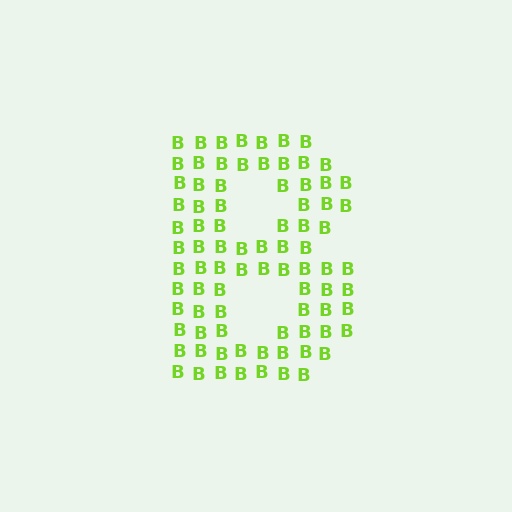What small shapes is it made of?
It is made of small letter B's.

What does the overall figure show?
The overall figure shows the letter B.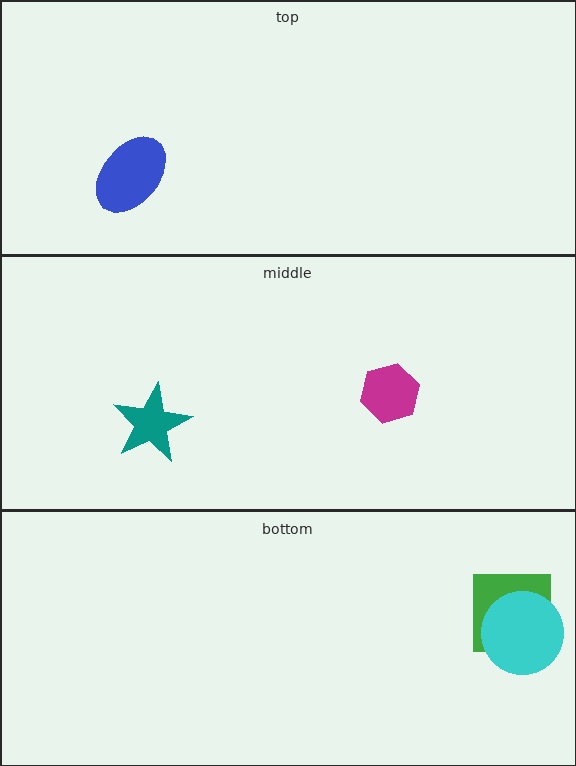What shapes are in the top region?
The blue ellipse.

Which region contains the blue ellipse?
The top region.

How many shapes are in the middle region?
2.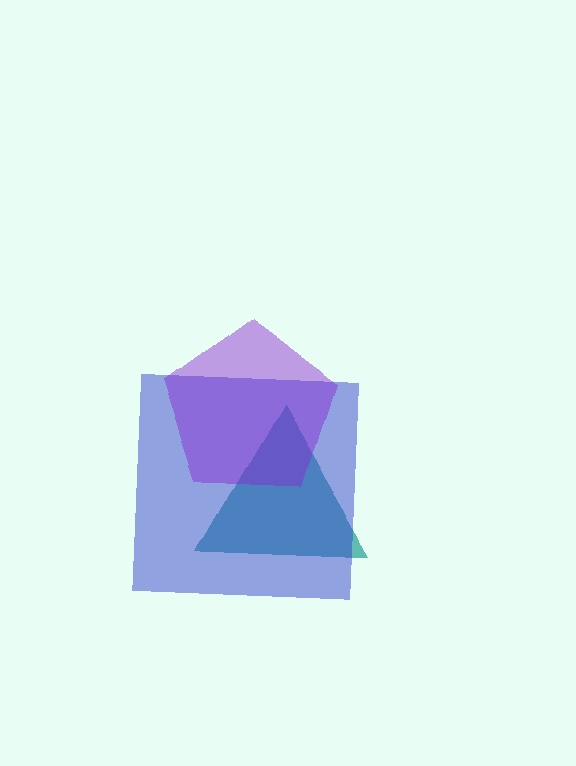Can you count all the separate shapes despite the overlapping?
Yes, there are 3 separate shapes.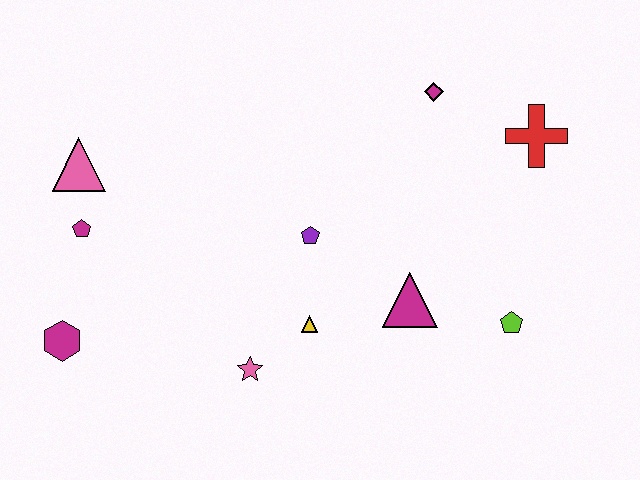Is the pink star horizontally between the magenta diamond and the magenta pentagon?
Yes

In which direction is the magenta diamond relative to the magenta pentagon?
The magenta diamond is to the right of the magenta pentagon.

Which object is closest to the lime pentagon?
The magenta triangle is closest to the lime pentagon.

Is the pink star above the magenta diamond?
No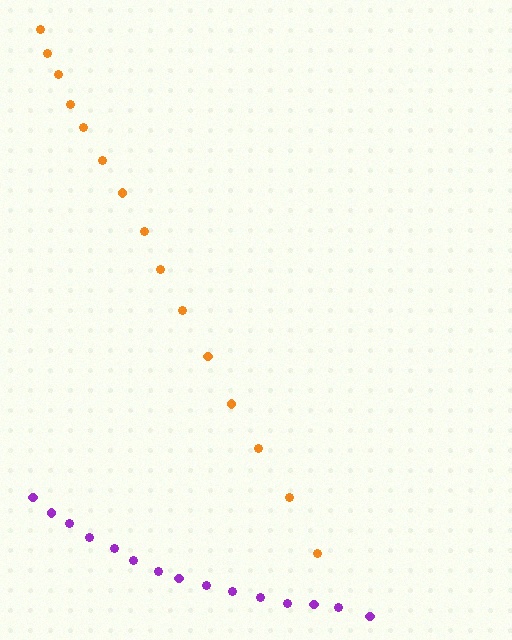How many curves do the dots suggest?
There are 2 distinct paths.